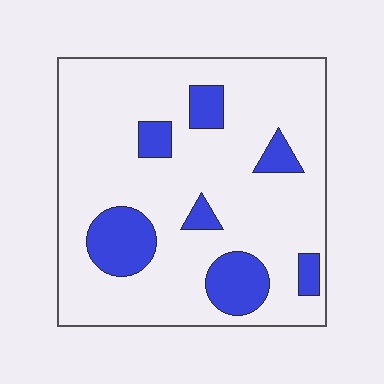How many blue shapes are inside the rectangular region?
7.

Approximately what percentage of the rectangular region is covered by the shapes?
Approximately 20%.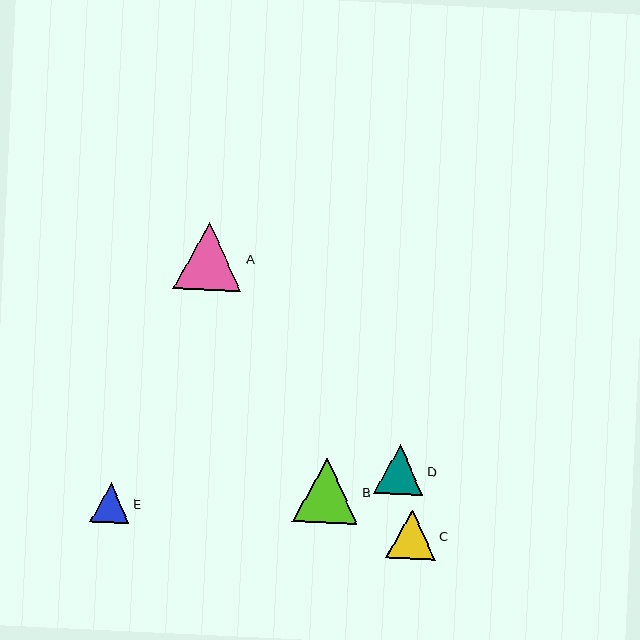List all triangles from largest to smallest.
From largest to smallest: A, B, D, C, E.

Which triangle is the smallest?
Triangle E is the smallest with a size of approximately 40 pixels.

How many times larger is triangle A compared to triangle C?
Triangle A is approximately 1.4 times the size of triangle C.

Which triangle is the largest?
Triangle A is the largest with a size of approximately 69 pixels.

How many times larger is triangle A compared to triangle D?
Triangle A is approximately 1.4 times the size of triangle D.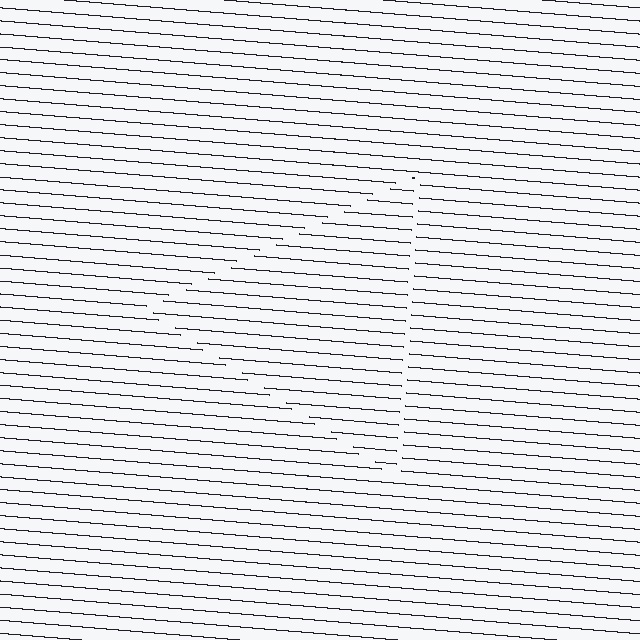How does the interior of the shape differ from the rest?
The interior of the shape contains the same grating, shifted by half a period — the contour is defined by the phase discontinuity where line-ends from the inner and outer gratings abut.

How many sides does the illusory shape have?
3 sides — the line-ends trace a triangle.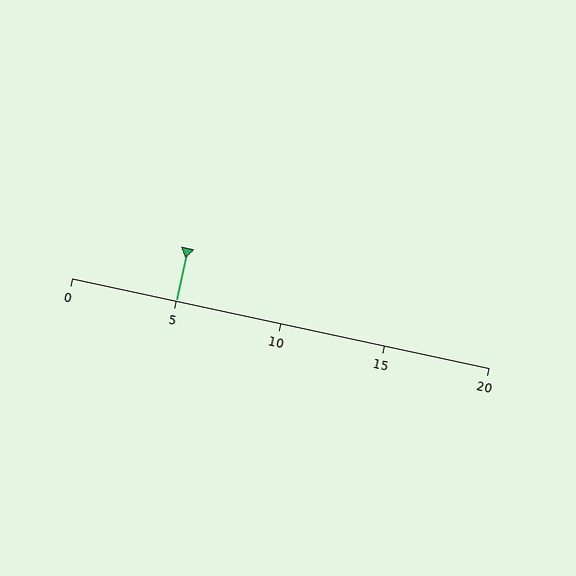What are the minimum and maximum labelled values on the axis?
The axis runs from 0 to 20.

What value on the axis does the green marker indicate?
The marker indicates approximately 5.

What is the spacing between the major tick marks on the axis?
The major ticks are spaced 5 apart.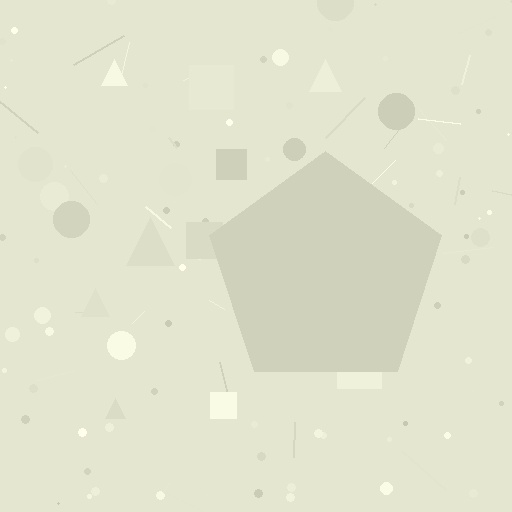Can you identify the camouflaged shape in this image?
The camouflaged shape is a pentagon.